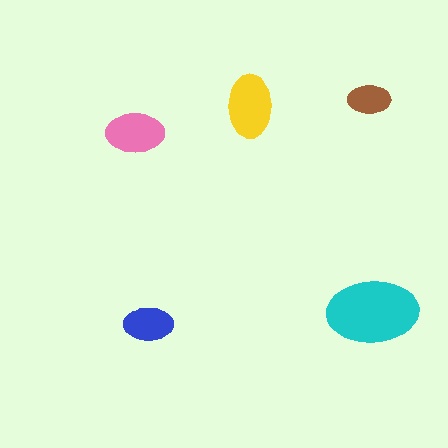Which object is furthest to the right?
The cyan ellipse is rightmost.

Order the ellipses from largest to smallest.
the cyan one, the yellow one, the pink one, the blue one, the brown one.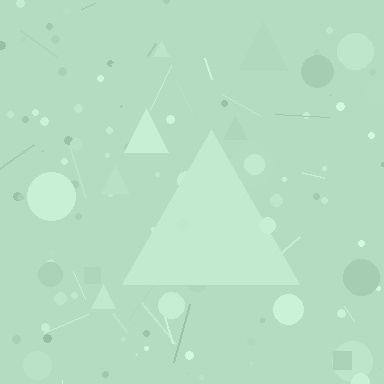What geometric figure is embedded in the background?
A triangle is embedded in the background.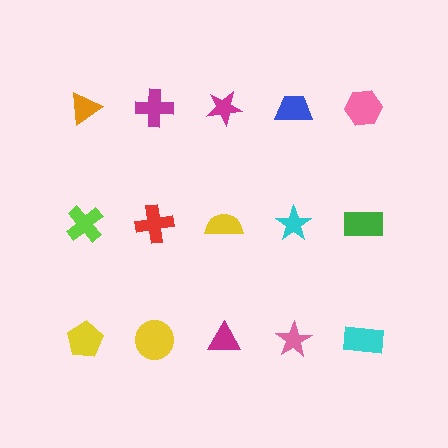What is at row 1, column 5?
A pink hexagon.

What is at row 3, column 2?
A yellow circle.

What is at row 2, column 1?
A lime cross.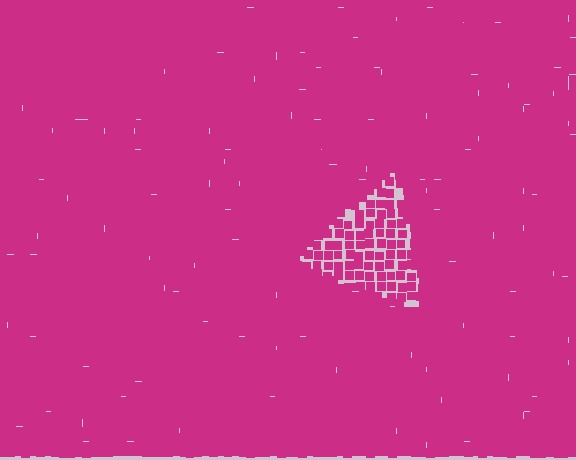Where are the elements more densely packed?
The elements are more densely packed outside the triangle boundary.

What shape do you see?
I see a triangle.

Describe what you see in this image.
The image contains small magenta elements arranged at two different densities. A triangle-shaped region is visible where the elements are less densely packed than the surrounding area.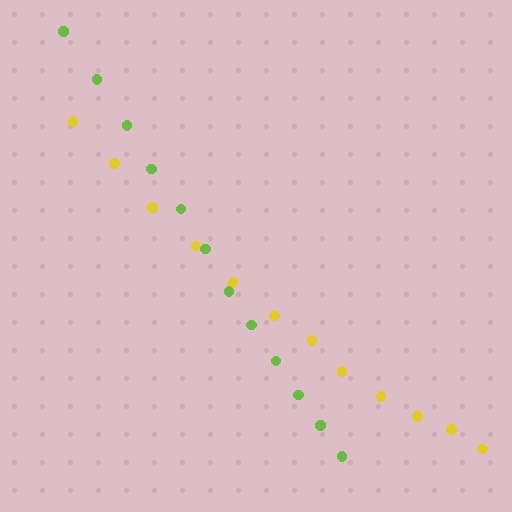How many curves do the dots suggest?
There are 2 distinct paths.